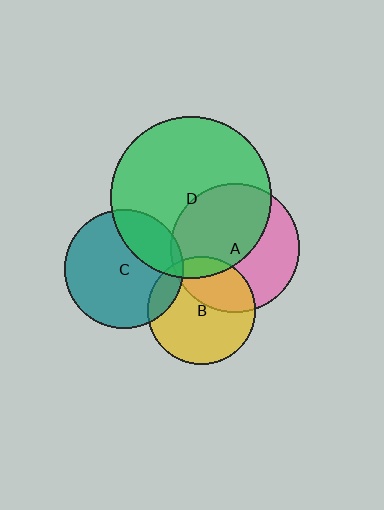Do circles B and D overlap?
Yes.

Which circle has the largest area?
Circle D (green).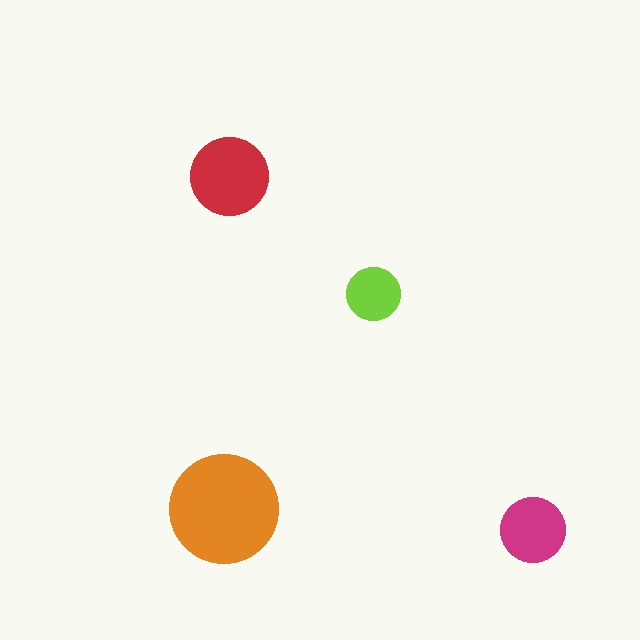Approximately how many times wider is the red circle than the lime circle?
About 1.5 times wider.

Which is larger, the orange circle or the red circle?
The orange one.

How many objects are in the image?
There are 4 objects in the image.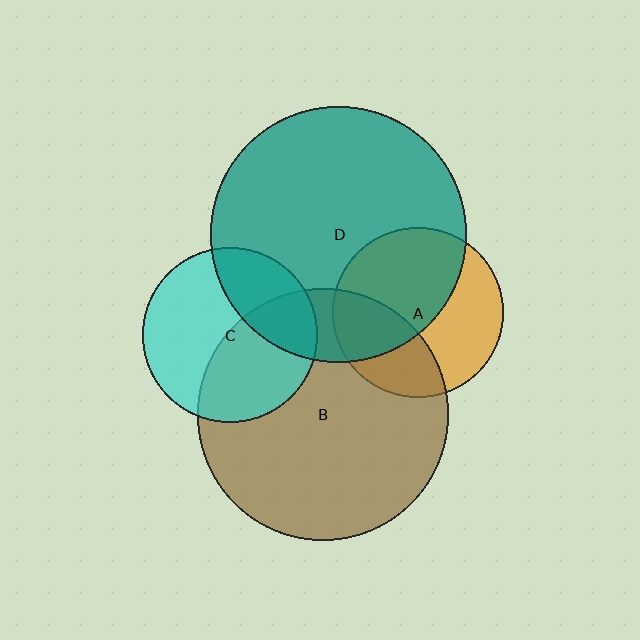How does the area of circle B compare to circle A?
Approximately 2.2 times.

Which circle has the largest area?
Circle D (teal).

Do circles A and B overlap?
Yes.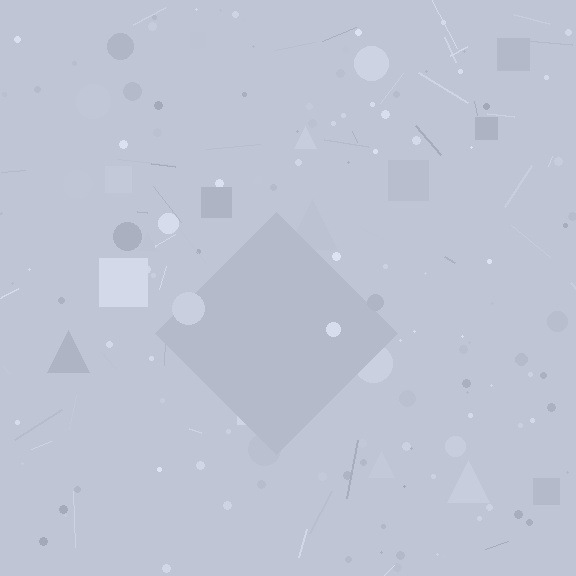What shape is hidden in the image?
A diamond is hidden in the image.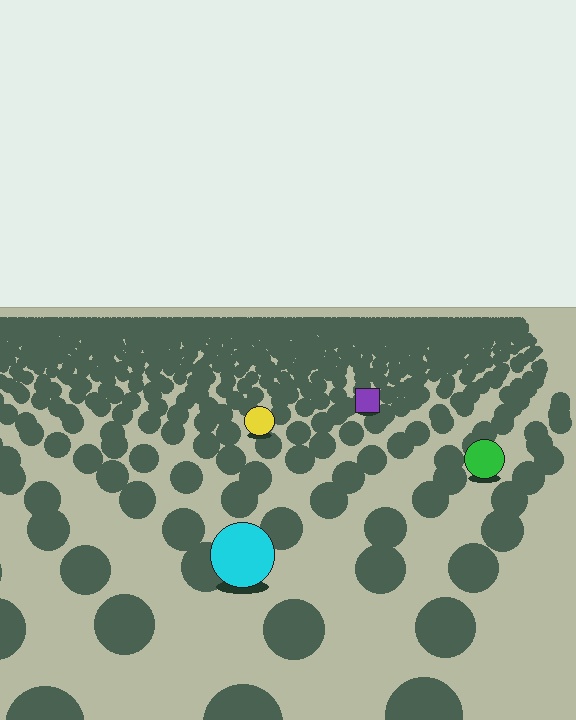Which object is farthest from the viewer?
The purple square is farthest from the viewer. It appears smaller and the ground texture around it is denser.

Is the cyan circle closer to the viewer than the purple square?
Yes. The cyan circle is closer — you can tell from the texture gradient: the ground texture is coarser near it.